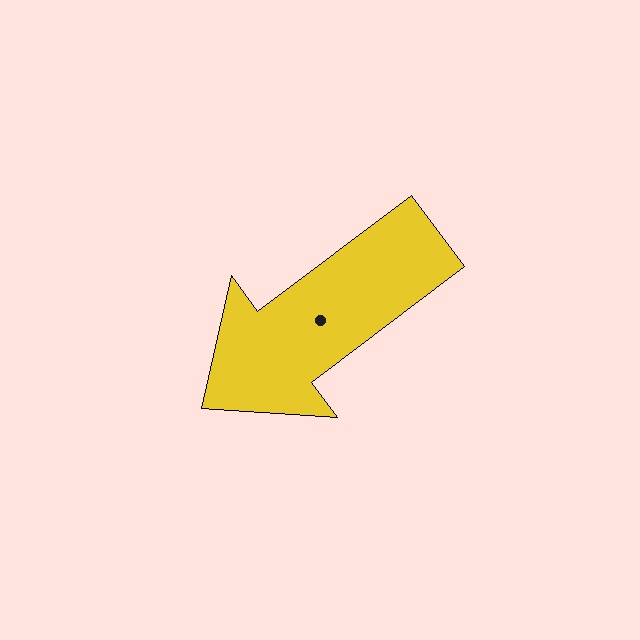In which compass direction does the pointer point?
Southwest.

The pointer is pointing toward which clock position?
Roughly 8 o'clock.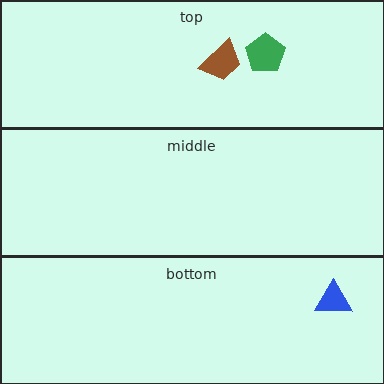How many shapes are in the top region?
2.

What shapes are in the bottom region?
The blue triangle.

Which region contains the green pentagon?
The top region.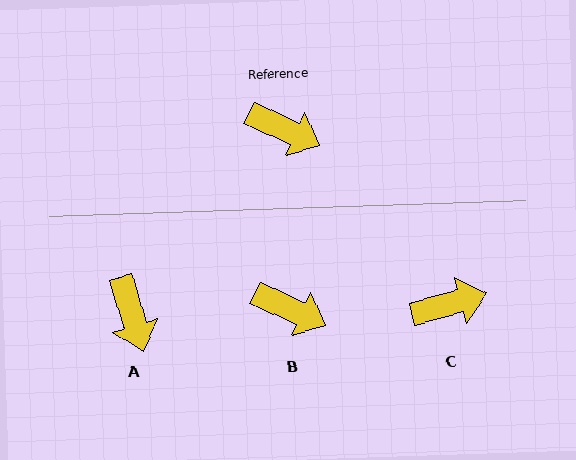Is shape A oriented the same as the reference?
No, it is off by about 48 degrees.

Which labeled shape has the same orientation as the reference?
B.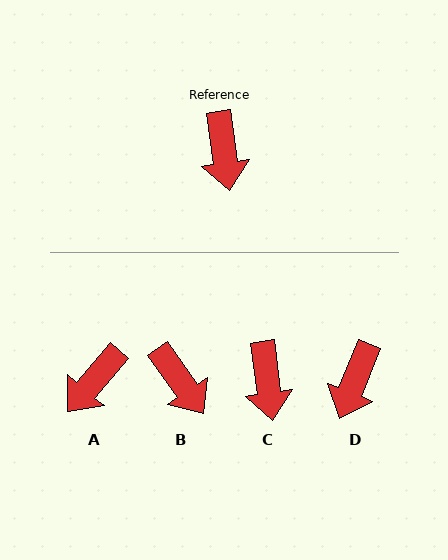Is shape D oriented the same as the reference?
No, it is off by about 30 degrees.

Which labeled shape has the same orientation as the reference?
C.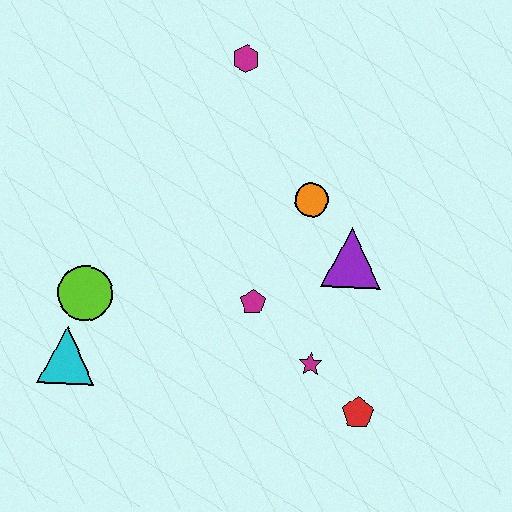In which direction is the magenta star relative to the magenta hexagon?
The magenta star is below the magenta hexagon.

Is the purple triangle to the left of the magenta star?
No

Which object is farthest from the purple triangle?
The cyan triangle is farthest from the purple triangle.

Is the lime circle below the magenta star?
No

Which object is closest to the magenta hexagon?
The orange circle is closest to the magenta hexagon.